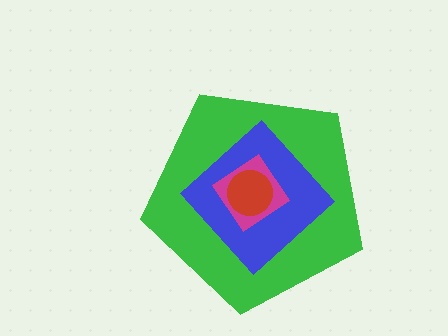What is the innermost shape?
The red circle.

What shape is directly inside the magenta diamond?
The red circle.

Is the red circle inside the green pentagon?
Yes.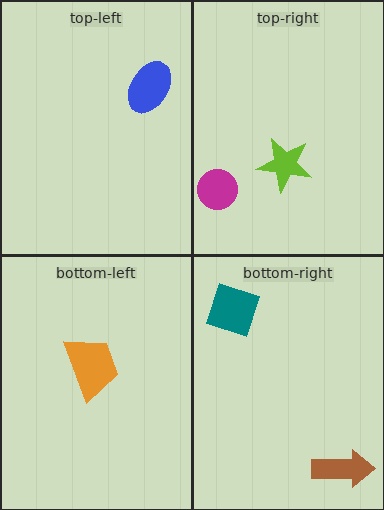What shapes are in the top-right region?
The magenta circle, the lime star.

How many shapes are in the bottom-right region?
2.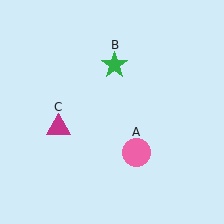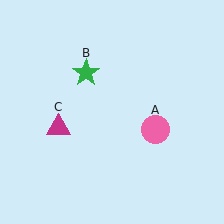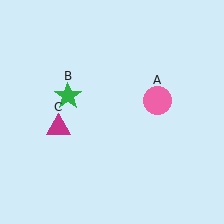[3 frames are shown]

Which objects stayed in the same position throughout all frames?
Magenta triangle (object C) remained stationary.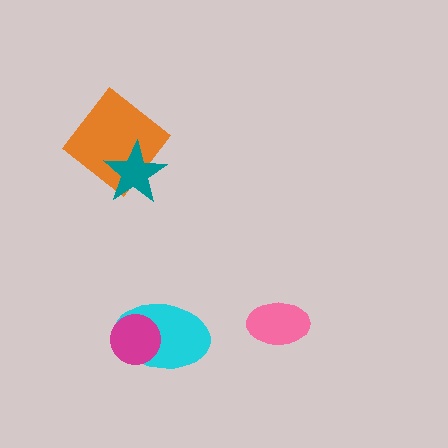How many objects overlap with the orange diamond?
1 object overlaps with the orange diamond.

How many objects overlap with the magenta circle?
1 object overlaps with the magenta circle.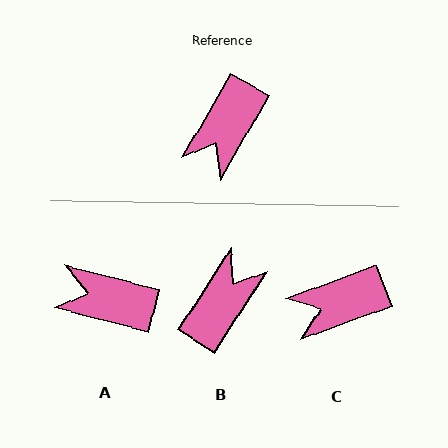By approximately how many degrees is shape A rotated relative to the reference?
Approximately 74 degrees clockwise.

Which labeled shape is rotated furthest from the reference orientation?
B, about 177 degrees away.